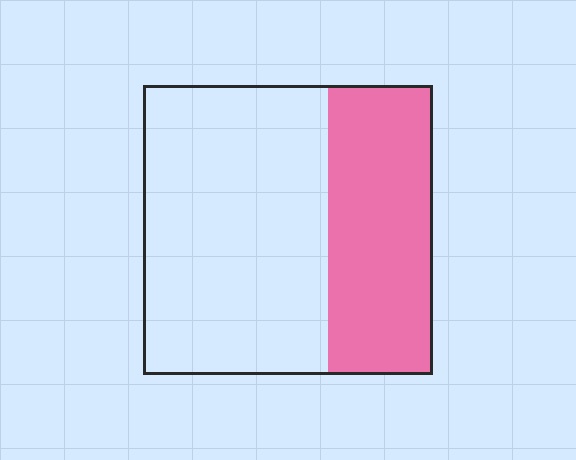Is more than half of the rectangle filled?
No.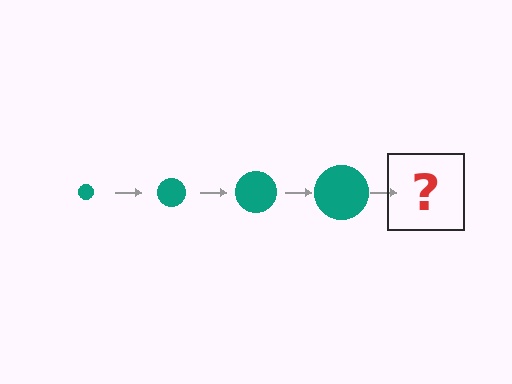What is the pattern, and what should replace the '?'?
The pattern is that the circle gets progressively larger each step. The '?' should be a teal circle, larger than the previous one.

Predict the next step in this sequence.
The next step is a teal circle, larger than the previous one.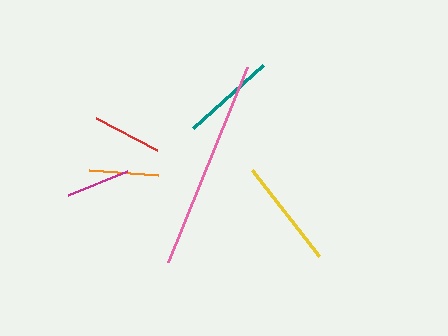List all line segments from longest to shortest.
From longest to shortest: pink, yellow, teal, orange, red, magenta.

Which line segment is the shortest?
The magenta line is the shortest at approximately 63 pixels.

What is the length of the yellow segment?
The yellow segment is approximately 109 pixels long.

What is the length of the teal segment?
The teal segment is approximately 94 pixels long.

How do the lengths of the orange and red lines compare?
The orange and red lines are approximately the same length.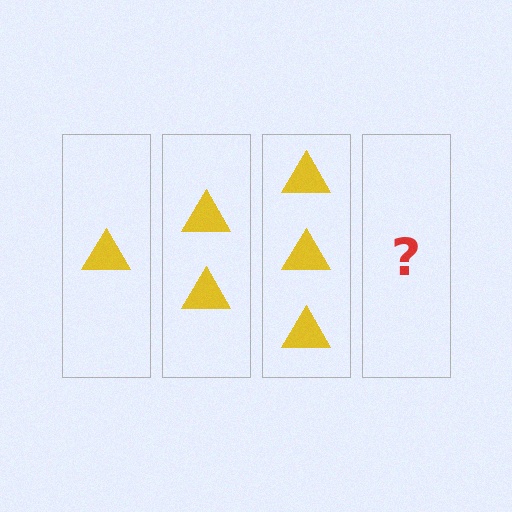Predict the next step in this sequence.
The next step is 4 triangles.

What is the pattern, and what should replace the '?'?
The pattern is that each step adds one more triangle. The '?' should be 4 triangles.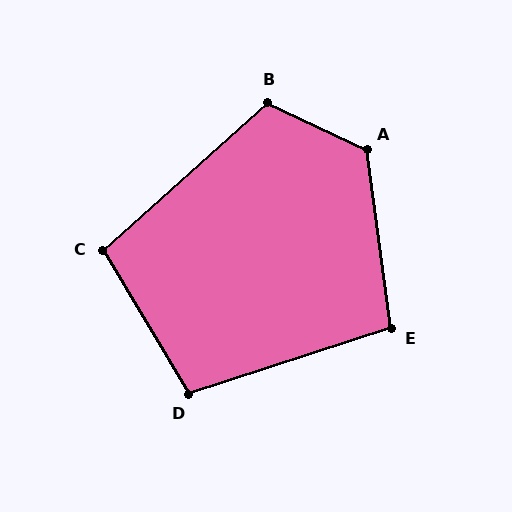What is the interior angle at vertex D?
Approximately 103 degrees (obtuse).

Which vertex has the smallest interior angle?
E, at approximately 100 degrees.